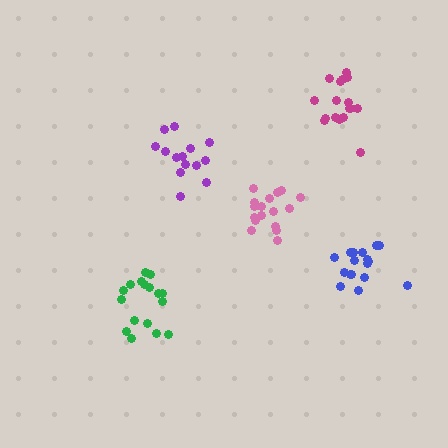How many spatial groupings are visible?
There are 5 spatial groupings.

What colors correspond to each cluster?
The clusters are colored: purple, blue, magenta, green, pink.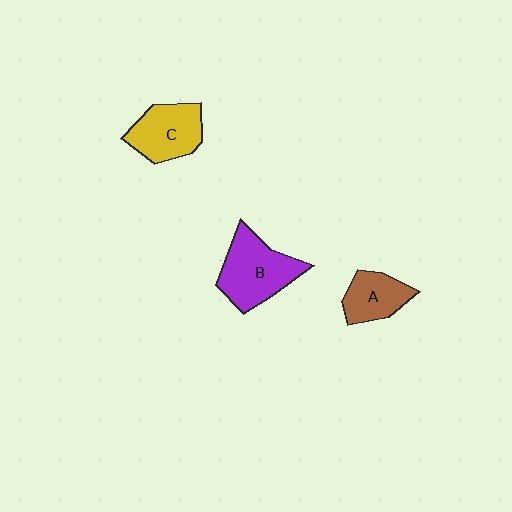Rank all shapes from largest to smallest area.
From largest to smallest: B (purple), C (yellow), A (brown).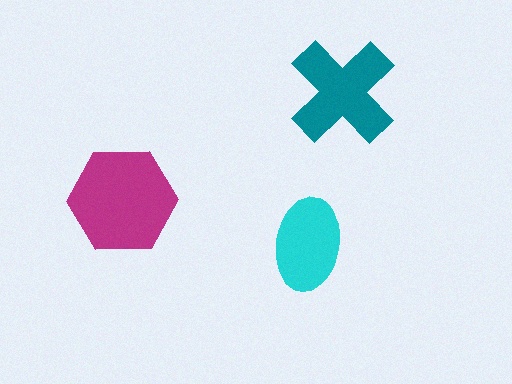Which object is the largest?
The magenta hexagon.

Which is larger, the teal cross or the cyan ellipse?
The teal cross.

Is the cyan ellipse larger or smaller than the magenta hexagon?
Smaller.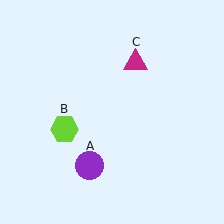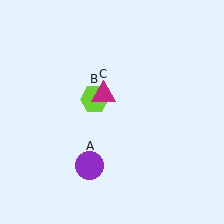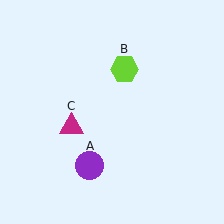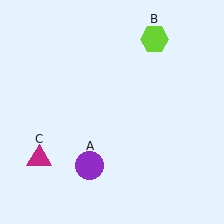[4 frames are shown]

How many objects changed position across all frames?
2 objects changed position: lime hexagon (object B), magenta triangle (object C).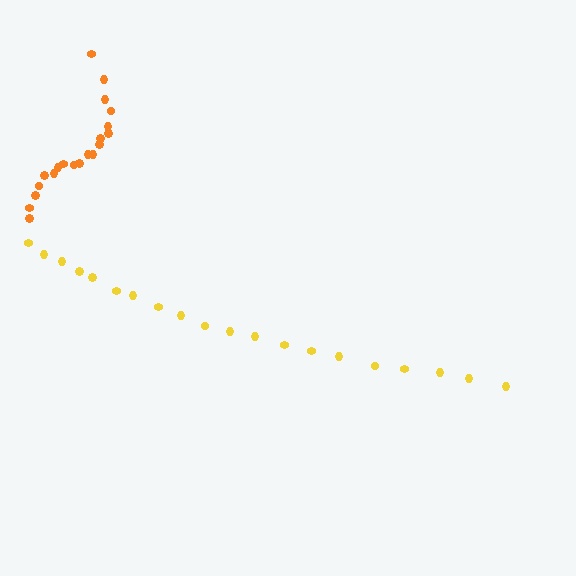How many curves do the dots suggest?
There are 2 distinct paths.